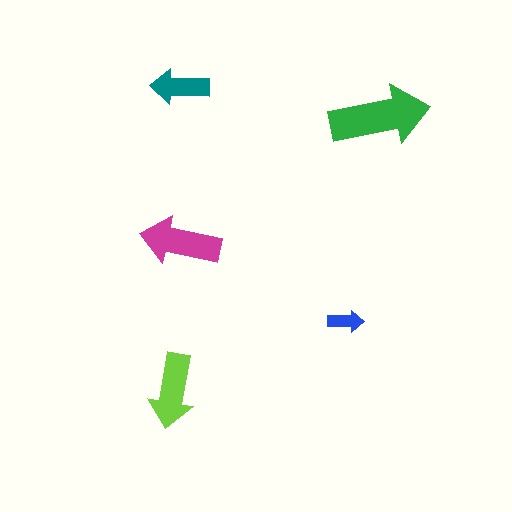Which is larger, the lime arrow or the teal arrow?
The lime one.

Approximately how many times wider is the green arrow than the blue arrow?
About 3 times wider.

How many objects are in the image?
There are 5 objects in the image.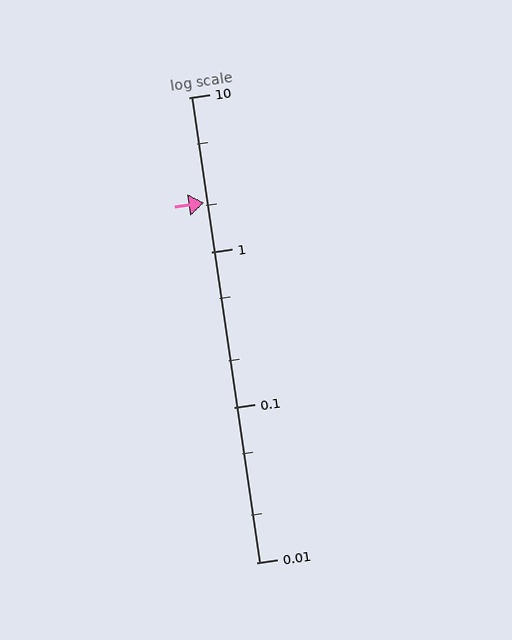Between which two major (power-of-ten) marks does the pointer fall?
The pointer is between 1 and 10.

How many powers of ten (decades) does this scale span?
The scale spans 3 decades, from 0.01 to 10.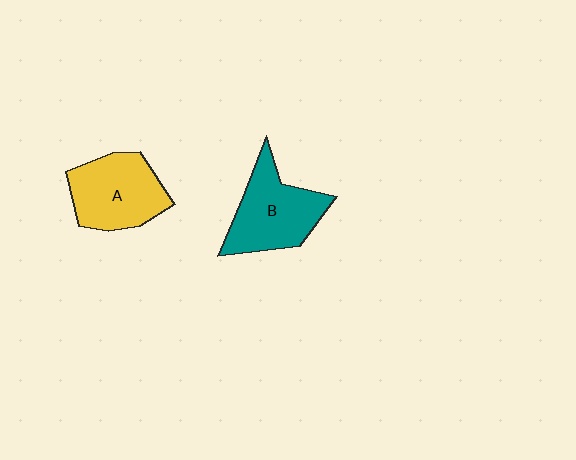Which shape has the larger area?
Shape B (teal).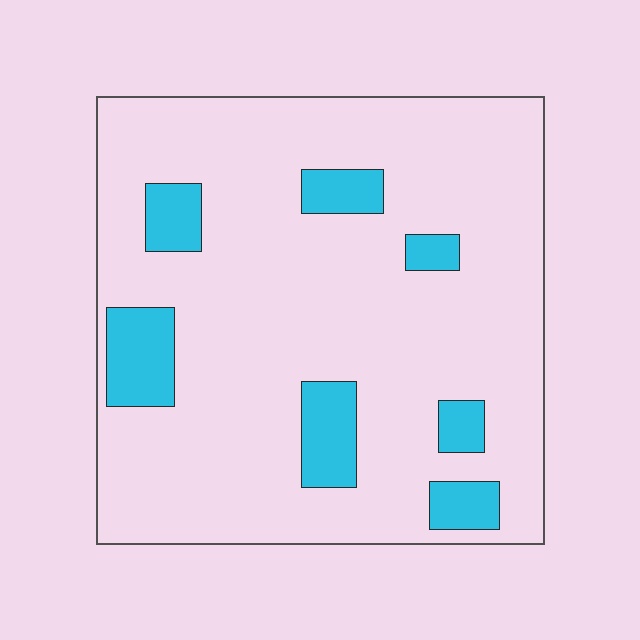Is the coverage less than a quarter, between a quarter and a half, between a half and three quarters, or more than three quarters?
Less than a quarter.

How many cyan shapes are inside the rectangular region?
7.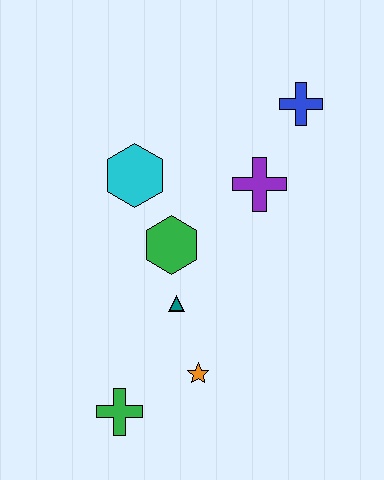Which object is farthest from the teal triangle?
The blue cross is farthest from the teal triangle.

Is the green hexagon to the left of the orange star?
Yes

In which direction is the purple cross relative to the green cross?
The purple cross is above the green cross.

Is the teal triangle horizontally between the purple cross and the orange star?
No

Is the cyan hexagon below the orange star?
No